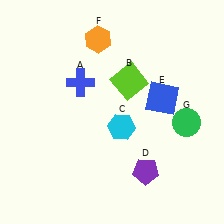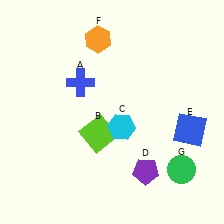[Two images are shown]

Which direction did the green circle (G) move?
The green circle (G) moved down.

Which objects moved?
The objects that moved are: the lime square (B), the blue square (E), the green circle (G).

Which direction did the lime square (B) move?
The lime square (B) moved down.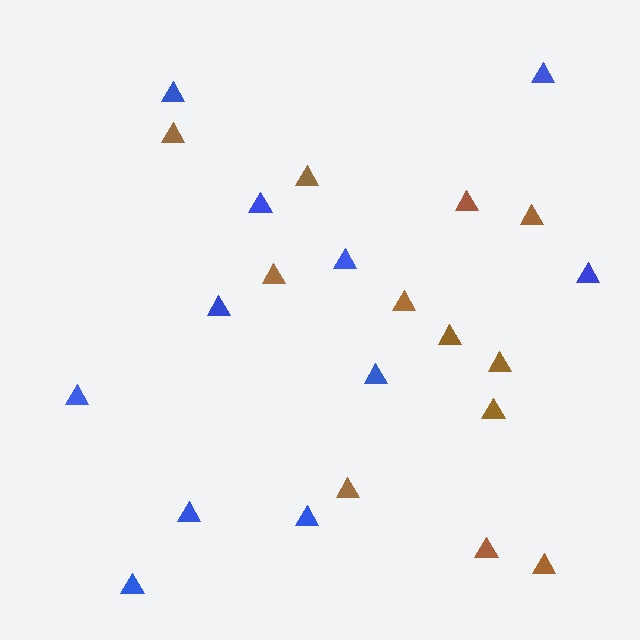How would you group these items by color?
There are 2 groups: one group of blue triangles (11) and one group of brown triangles (12).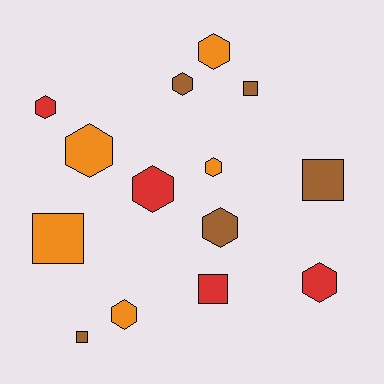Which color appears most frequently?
Brown, with 5 objects.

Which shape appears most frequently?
Hexagon, with 9 objects.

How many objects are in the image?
There are 14 objects.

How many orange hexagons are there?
There are 4 orange hexagons.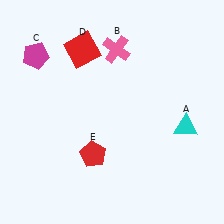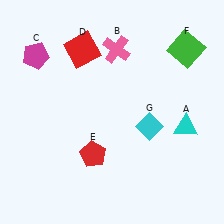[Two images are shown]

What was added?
A green square (F), a cyan diamond (G) were added in Image 2.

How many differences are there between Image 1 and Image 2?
There are 2 differences between the two images.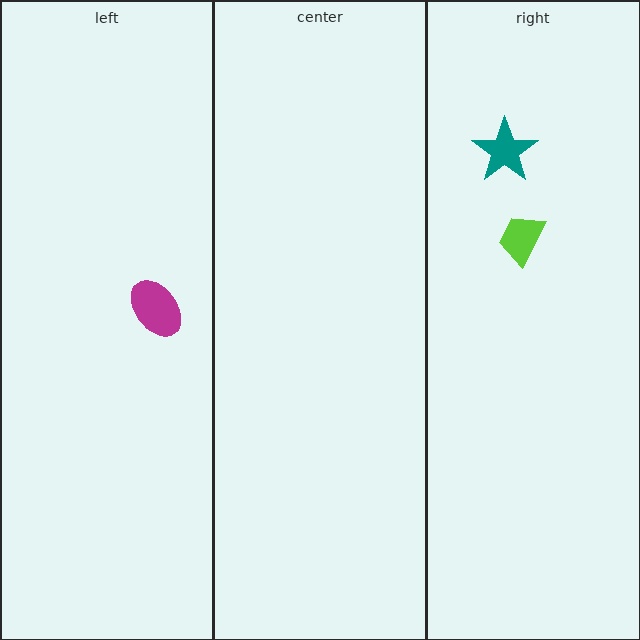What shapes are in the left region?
The magenta ellipse.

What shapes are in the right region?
The lime trapezoid, the teal star.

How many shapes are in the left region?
1.